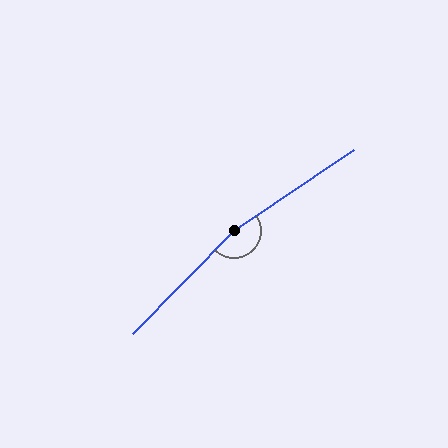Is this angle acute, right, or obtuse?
It is obtuse.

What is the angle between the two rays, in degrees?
Approximately 168 degrees.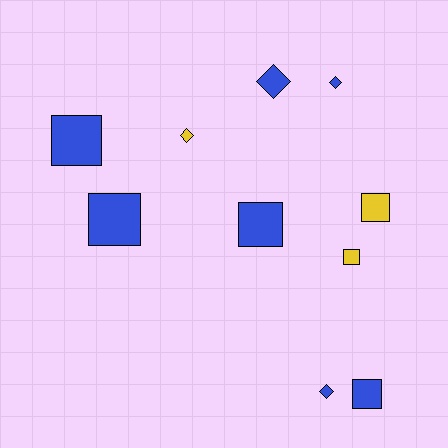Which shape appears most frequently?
Square, with 6 objects.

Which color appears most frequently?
Blue, with 7 objects.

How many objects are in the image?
There are 10 objects.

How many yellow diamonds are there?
There is 1 yellow diamond.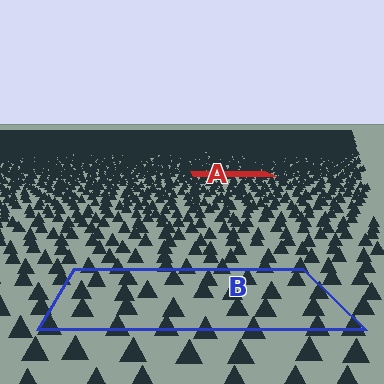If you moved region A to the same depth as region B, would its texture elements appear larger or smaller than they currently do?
They would appear larger. At a closer depth, the same texture elements are projected at a bigger on-screen size.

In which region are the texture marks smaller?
The texture marks are smaller in region A, because it is farther away.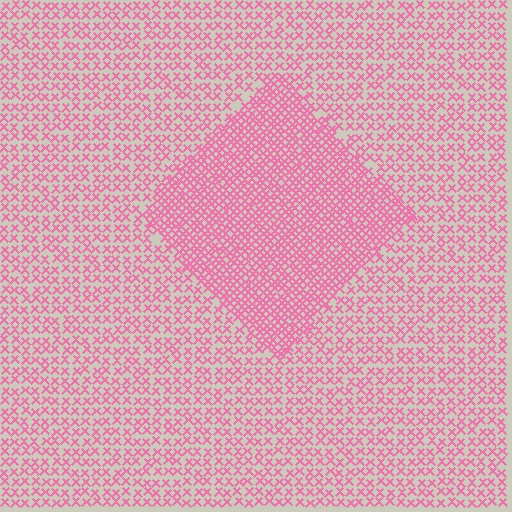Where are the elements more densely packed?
The elements are more densely packed inside the diamond boundary.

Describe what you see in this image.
The image contains small pink elements arranged at two different densities. A diamond-shaped region is visible where the elements are more densely packed than the surrounding area.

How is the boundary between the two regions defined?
The boundary is defined by a change in element density (approximately 1.9x ratio). All elements are the same color, size, and shape.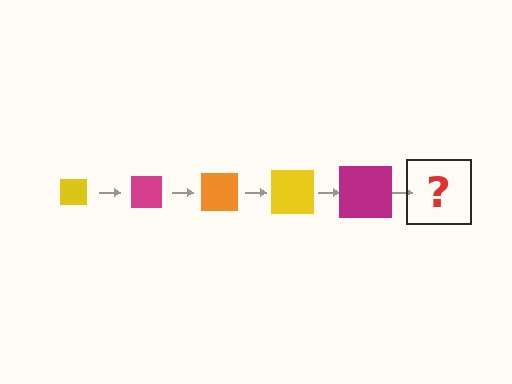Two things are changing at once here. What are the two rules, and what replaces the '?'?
The two rules are that the square grows larger each step and the color cycles through yellow, magenta, and orange. The '?' should be an orange square, larger than the previous one.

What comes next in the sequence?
The next element should be an orange square, larger than the previous one.